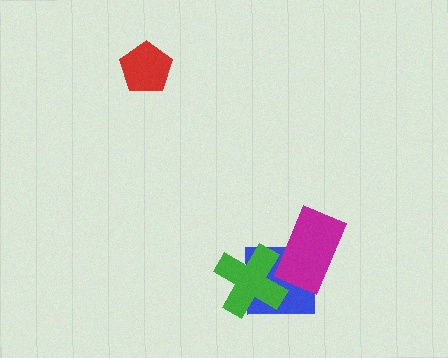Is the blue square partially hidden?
Yes, it is partially covered by another shape.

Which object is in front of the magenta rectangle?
The green cross is in front of the magenta rectangle.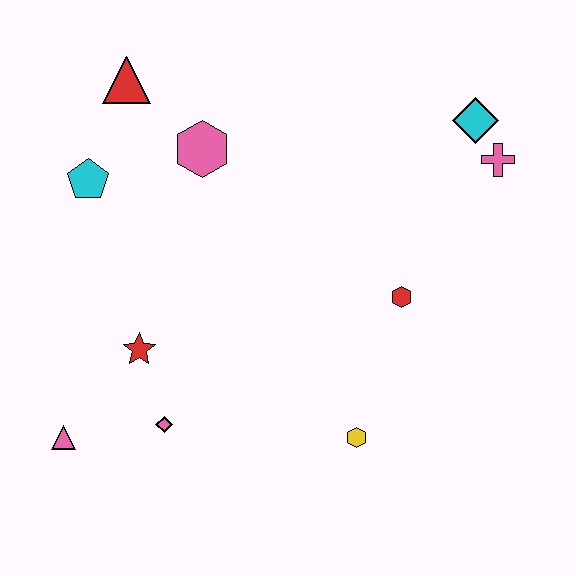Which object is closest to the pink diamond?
The red star is closest to the pink diamond.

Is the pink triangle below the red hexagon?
Yes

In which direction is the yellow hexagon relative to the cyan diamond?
The yellow hexagon is below the cyan diamond.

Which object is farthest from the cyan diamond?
The pink triangle is farthest from the cyan diamond.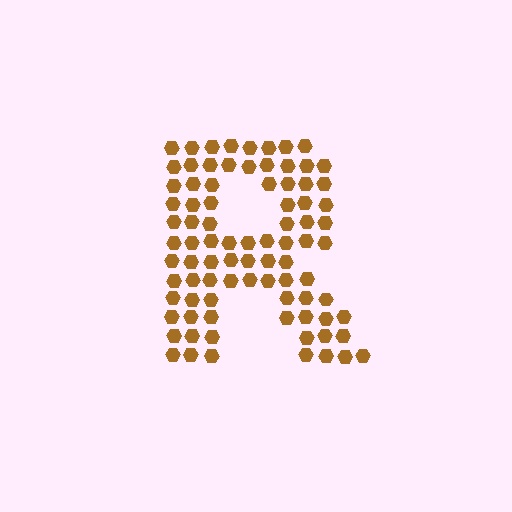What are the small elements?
The small elements are hexagons.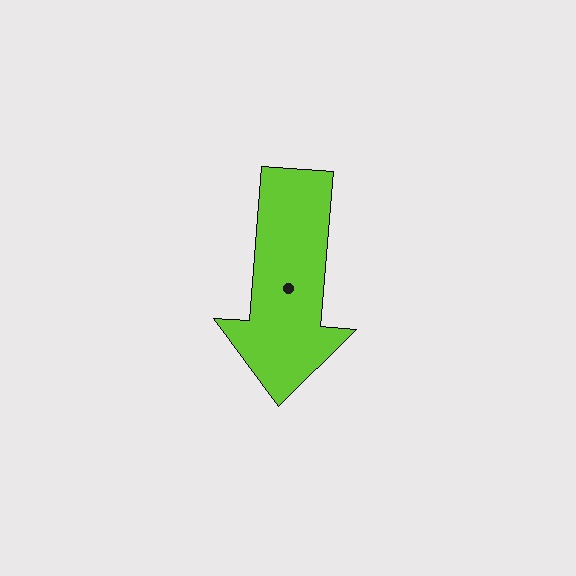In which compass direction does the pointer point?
South.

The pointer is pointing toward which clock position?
Roughly 6 o'clock.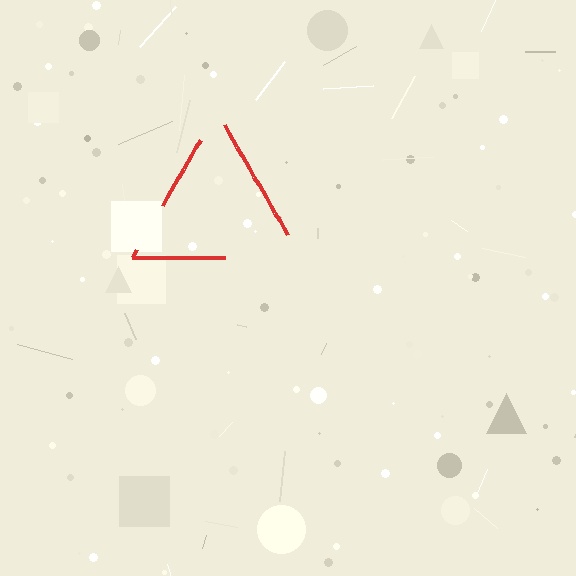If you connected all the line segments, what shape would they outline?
They would outline a triangle.